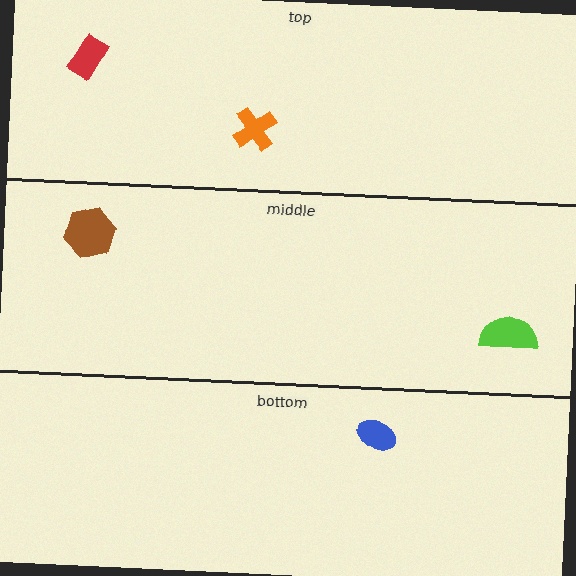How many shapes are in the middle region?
2.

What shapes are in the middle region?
The brown hexagon, the lime semicircle.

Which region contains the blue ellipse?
The bottom region.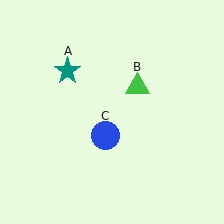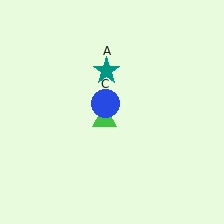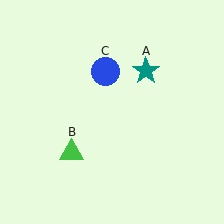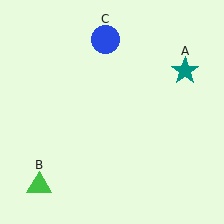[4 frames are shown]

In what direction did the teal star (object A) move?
The teal star (object A) moved right.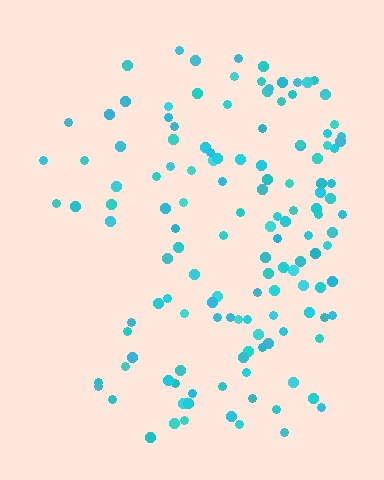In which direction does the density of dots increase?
From left to right, with the right side densest.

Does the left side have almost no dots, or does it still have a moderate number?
Still a moderate number, just noticeably fewer than the right.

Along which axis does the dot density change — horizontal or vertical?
Horizontal.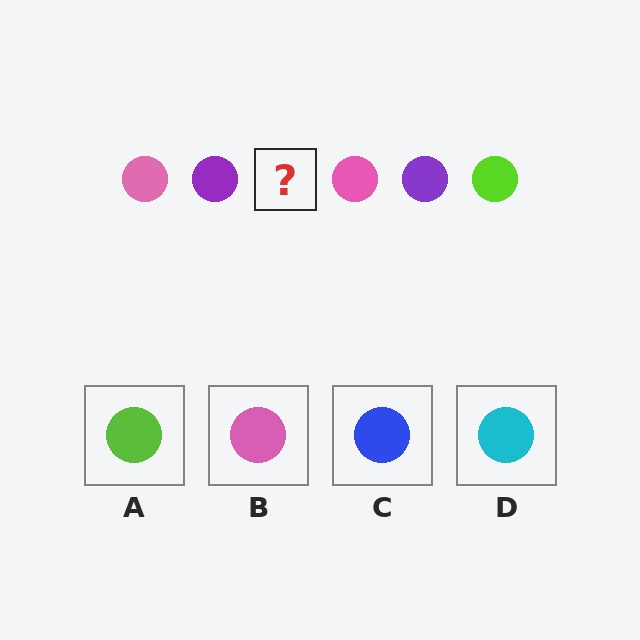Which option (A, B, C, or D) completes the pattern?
A.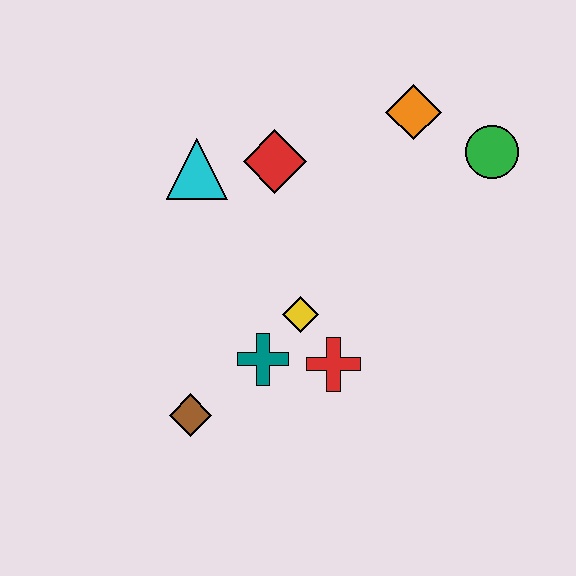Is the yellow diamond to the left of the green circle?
Yes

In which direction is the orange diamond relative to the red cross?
The orange diamond is above the red cross.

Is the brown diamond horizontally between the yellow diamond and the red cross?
No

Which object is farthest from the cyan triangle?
The green circle is farthest from the cyan triangle.